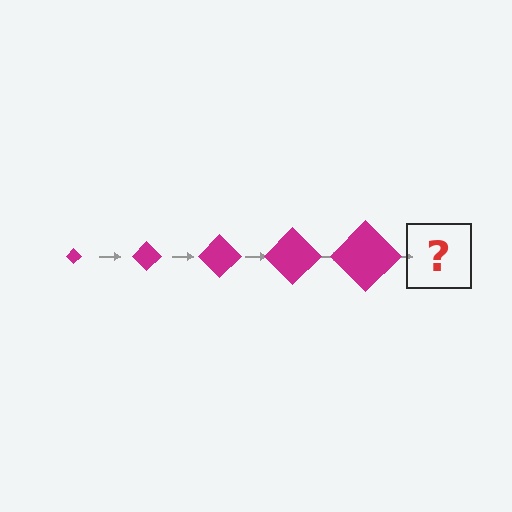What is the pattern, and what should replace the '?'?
The pattern is that the diamond gets progressively larger each step. The '?' should be a magenta diamond, larger than the previous one.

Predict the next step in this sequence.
The next step is a magenta diamond, larger than the previous one.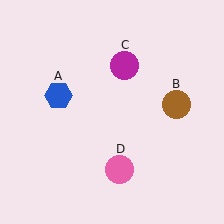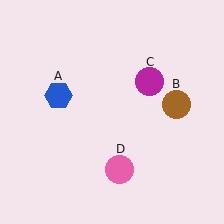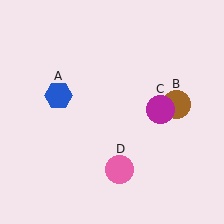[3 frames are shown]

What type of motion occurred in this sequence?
The magenta circle (object C) rotated clockwise around the center of the scene.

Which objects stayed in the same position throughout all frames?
Blue hexagon (object A) and brown circle (object B) and pink circle (object D) remained stationary.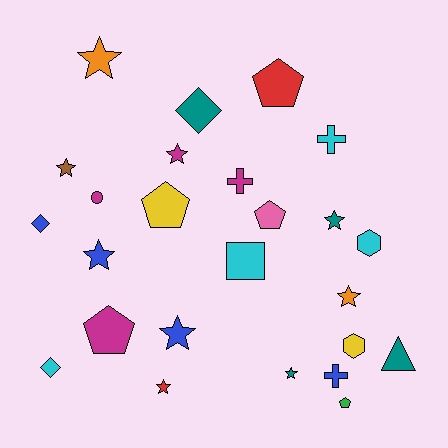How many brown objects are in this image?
There is 1 brown object.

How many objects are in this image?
There are 25 objects.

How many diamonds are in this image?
There are 3 diamonds.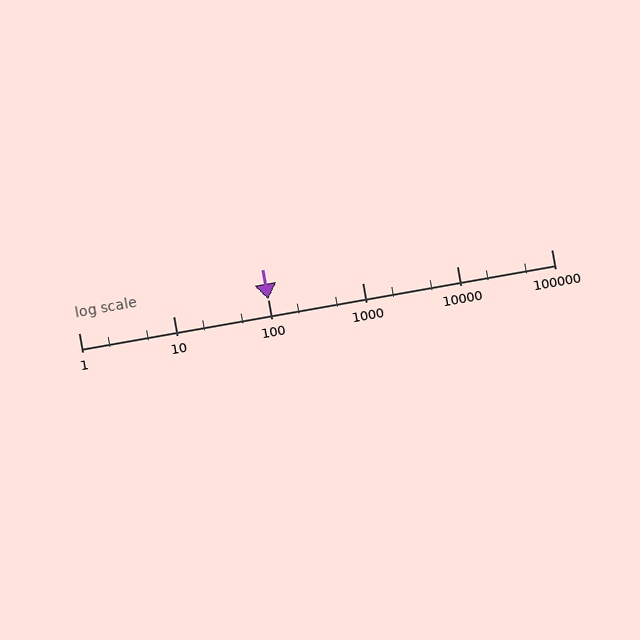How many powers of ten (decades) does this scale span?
The scale spans 5 decades, from 1 to 100000.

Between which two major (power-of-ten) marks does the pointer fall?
The pointer is between 100 and 1000.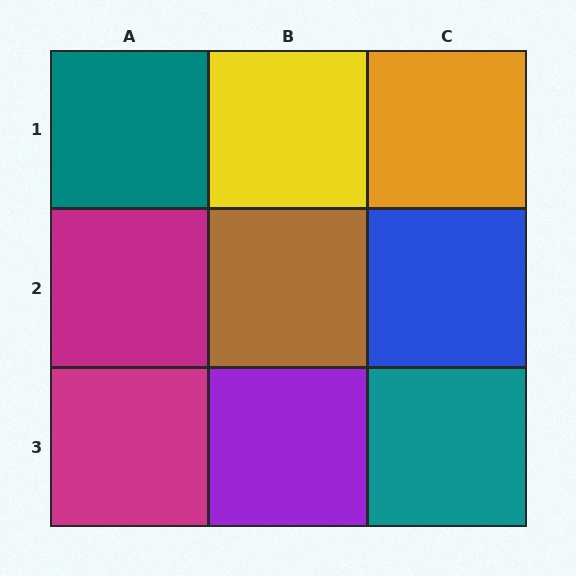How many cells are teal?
2 cells are teal.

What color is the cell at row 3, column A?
Magenta.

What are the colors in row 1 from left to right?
Teal, yellow, orange.